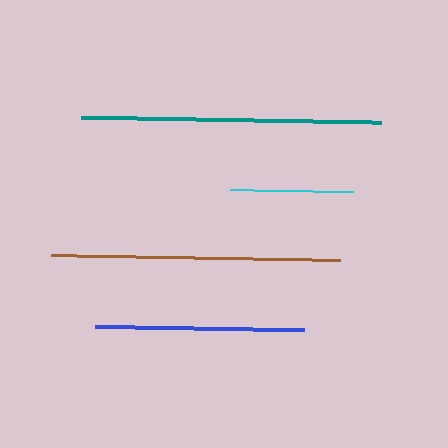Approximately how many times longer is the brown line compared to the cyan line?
The brown line is approximately 2.3 times the length of the cyan line.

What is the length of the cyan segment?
The cyan segment is approximately 123 pixels long.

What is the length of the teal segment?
The teal segment is approximately 300 pixels long.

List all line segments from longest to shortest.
From longest to shortest: teal, brown, blue, cyan.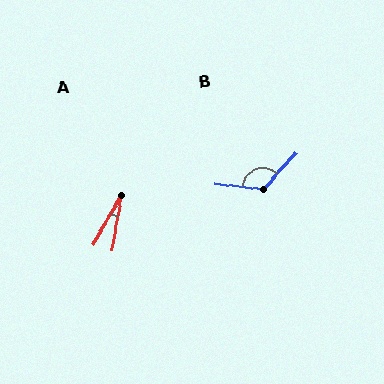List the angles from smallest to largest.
A (21°), B (125°).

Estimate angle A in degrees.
Approximately 21 degrees.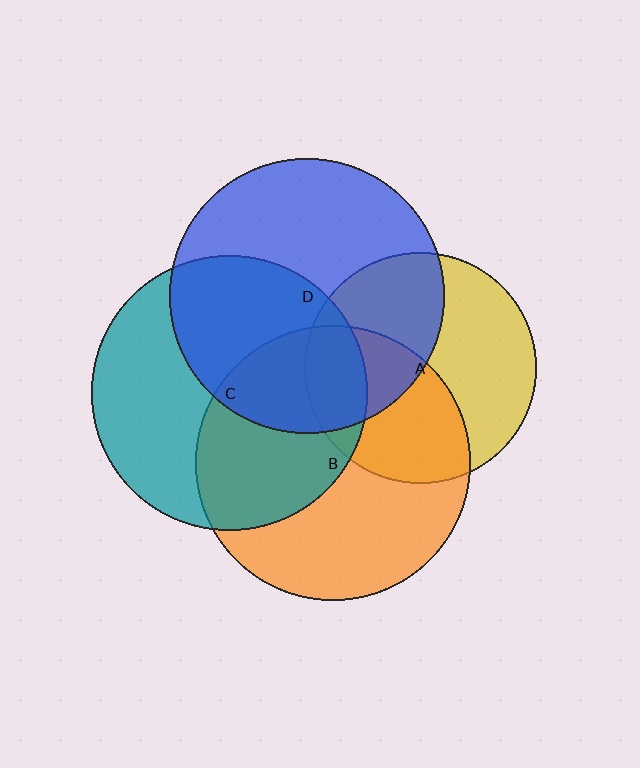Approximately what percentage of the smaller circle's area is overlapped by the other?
Approximately 45%.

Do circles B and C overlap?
Yes.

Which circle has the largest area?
Circle C (teal).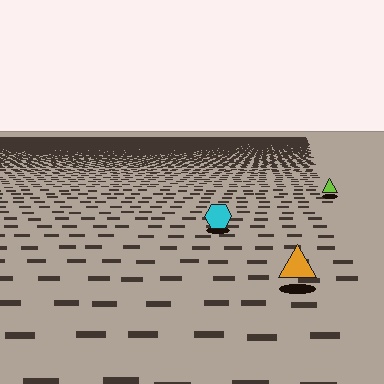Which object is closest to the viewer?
The orange triangle is closest. The texture marks near it are larger and more spread out.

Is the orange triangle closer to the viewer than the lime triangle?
Yes. The orange triangle is closer — you can tell from the texture gradient: the ground texture is coarser near it.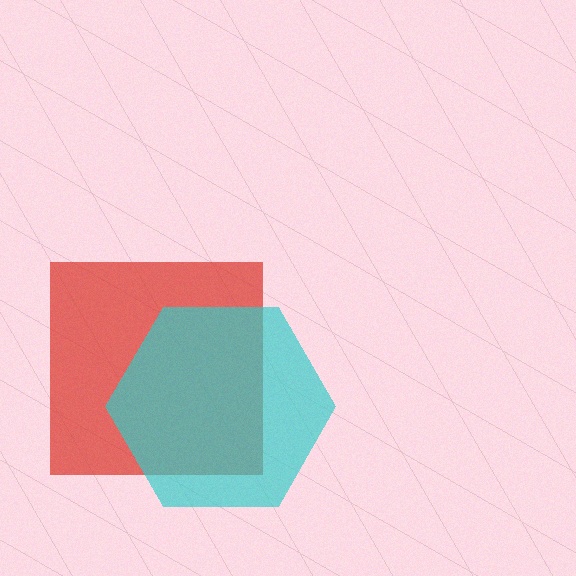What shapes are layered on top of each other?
The layered shapes are: a red square, a cyan hexagon.